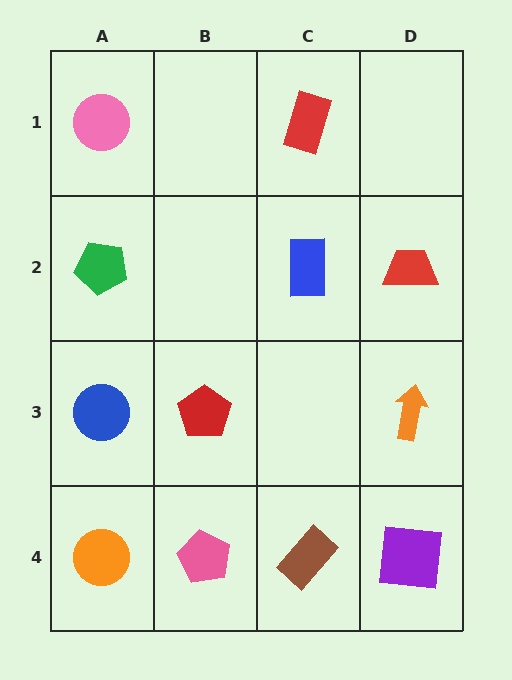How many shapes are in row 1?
2 shapes.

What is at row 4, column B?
A pink pentagon.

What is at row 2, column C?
A blue rectangle.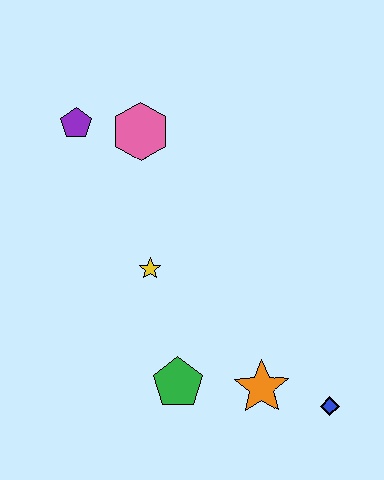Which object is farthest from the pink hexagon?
The blue diamond is farthest from the pink hexagon.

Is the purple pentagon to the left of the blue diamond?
Yes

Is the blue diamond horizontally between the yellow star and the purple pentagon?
No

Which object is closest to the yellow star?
The green pentagon is closest to the yellow star.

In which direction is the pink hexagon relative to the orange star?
The pink hexagon is above the orange star.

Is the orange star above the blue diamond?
Yes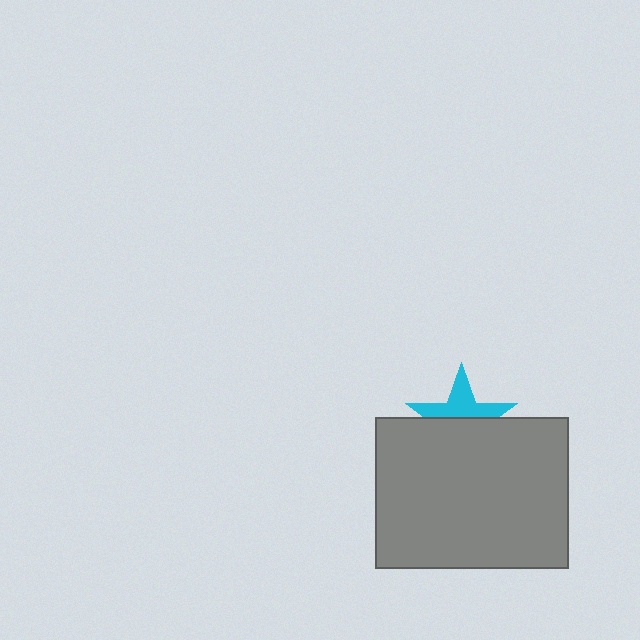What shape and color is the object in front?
The object in front is a gray rectangle.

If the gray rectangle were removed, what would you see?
You would see the complete cyan star.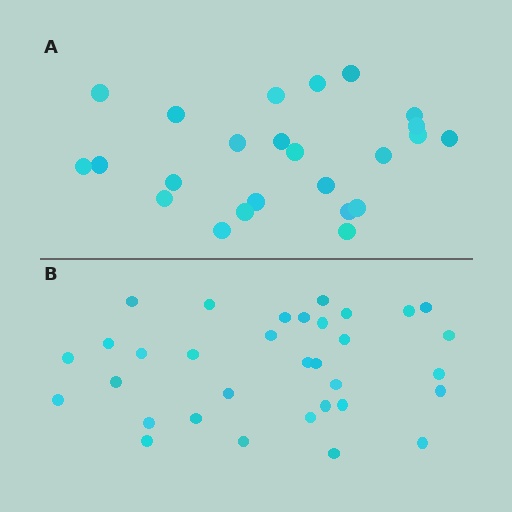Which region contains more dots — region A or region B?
Region B (the bottom region) has more dots.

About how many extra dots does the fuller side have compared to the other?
Region B has roughly 8 or so more dots than region A.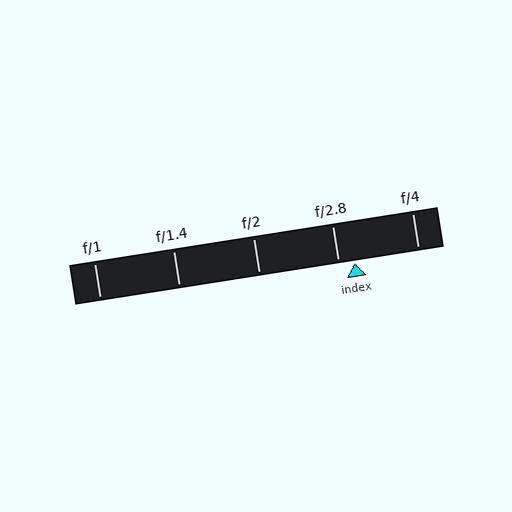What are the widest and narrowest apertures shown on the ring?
The widest aperture shown is f/1 and the narrowest is f/4.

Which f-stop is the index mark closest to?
The index mark is closest to f/2.8.